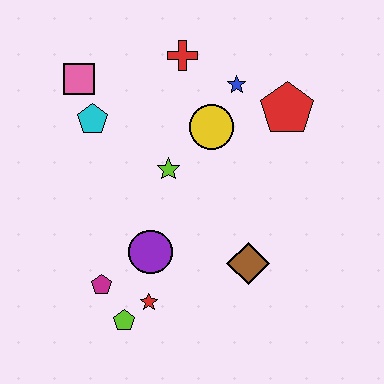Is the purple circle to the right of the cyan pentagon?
Yes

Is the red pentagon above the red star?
Yes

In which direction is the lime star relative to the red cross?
The lime star is below the red cross.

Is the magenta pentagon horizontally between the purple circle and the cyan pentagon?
Yes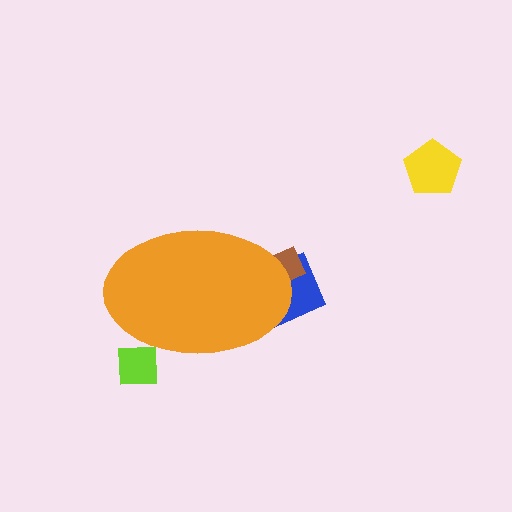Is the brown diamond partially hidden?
Yes, the brown diamond is partially hidden behind the orange ellipse.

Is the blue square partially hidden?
Yes, the blue square is partially hidden behind the orange ellipse.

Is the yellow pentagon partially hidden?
No, the yellow pentagon is fully visible.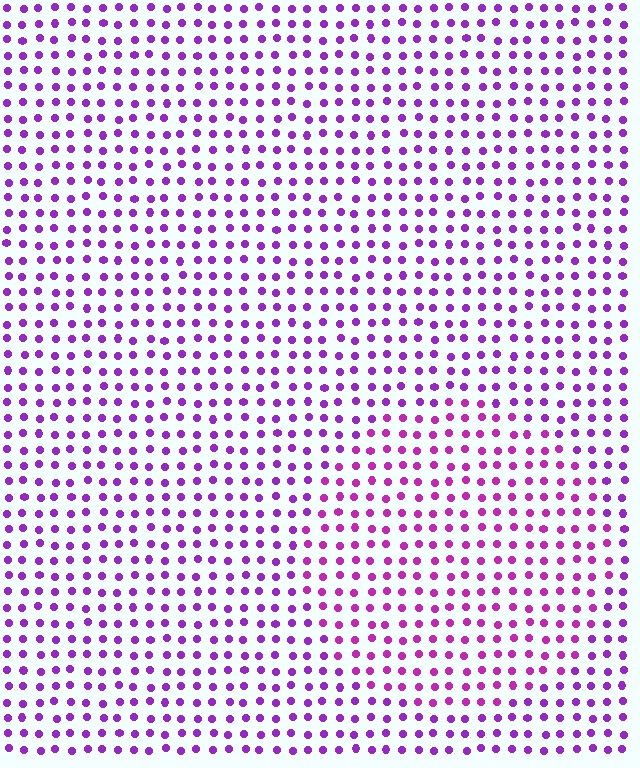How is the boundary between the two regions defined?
The boundary is defined purely by a slight shift in hue (about 22 degrees). Spacing, size, and orientation are identical on both sides.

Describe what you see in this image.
The image is filled with small purple elements in a uniform arrangement. A circle-shaped region is visible where the elements are tinted to a slightly different hue, forming a subtle color boundary.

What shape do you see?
I see a circle.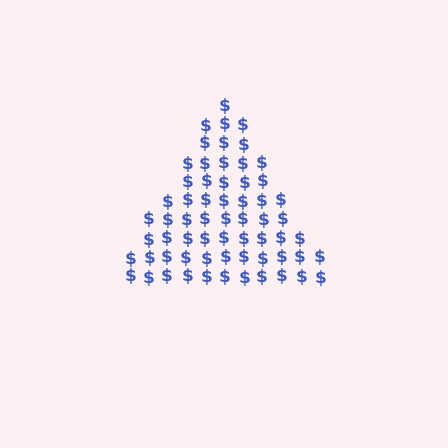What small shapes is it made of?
It is made of small dollar signs.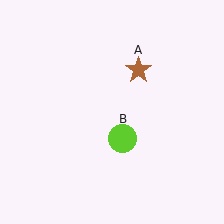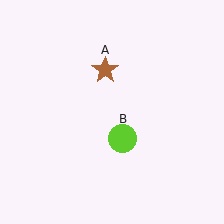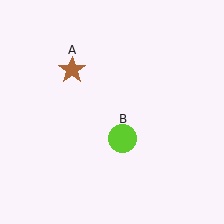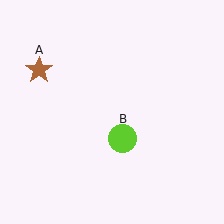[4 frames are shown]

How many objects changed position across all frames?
1 object changed position: brown star (object A).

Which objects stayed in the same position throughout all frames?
Lime circle (object B) remained stationary.